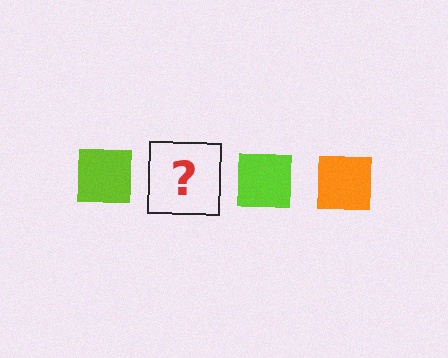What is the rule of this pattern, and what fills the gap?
The rule is that the pattern cycles through lime, orange squares. The gap should be filled with an orange square.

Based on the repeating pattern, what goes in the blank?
The blank should be an orange square.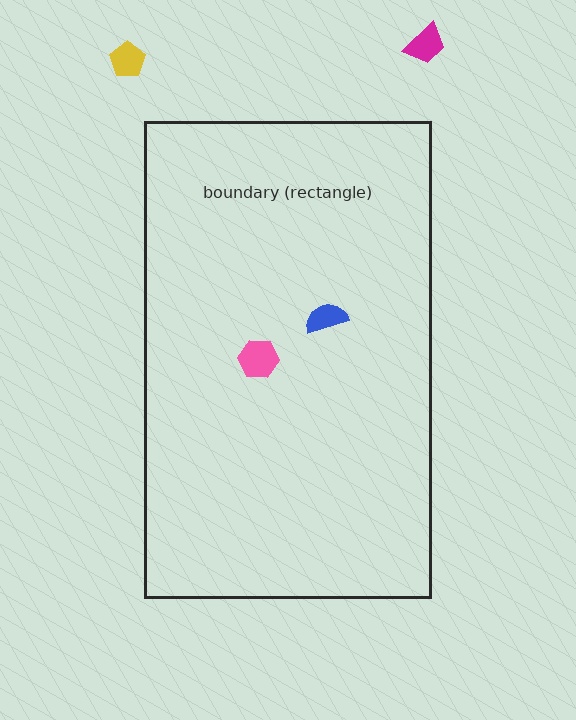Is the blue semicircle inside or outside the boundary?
Inside.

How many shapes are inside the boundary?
2 inside, 2 outside.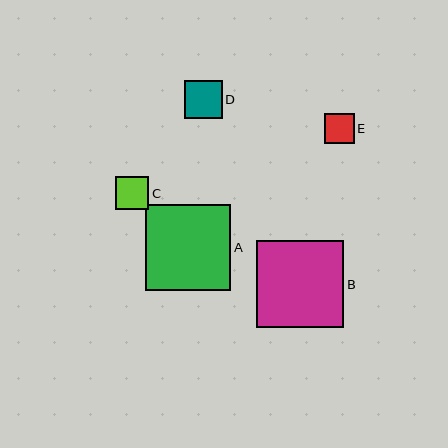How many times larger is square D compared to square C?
Square D is approximately 1.1 times the size of square C.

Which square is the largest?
Square B is the largest with a size of approximately 87 pixels.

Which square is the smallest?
Square E is the smallest with a size of approximately 30 pixels.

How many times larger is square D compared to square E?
Square D is approximately 1.3 times the size of square E.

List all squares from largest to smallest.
From largest to smallest: B, A, D, C, E.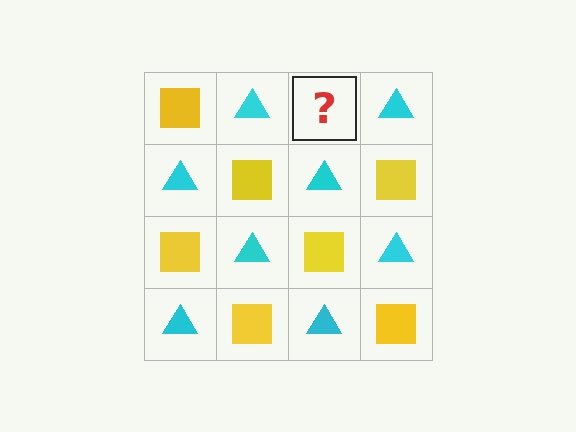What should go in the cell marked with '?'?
The missing cell should contain a yellow square.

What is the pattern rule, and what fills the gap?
The rule is that it alternates yellow square and cyan triangle in a checkerboard pattern. The gap should be filled with a yellow square.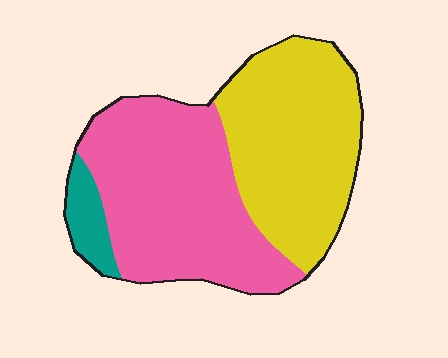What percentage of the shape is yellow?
Yellow takes up between a third and a half of the shape.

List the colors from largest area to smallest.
From largest to smallest: pink, yellow, teal.